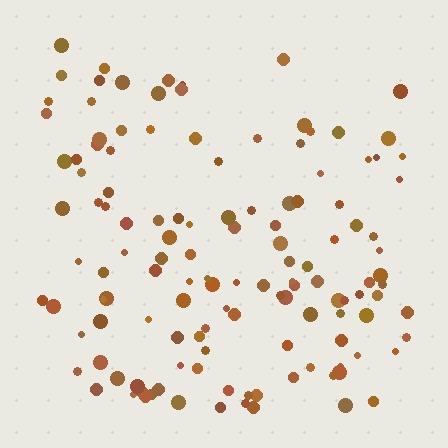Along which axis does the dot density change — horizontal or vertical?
Vertical.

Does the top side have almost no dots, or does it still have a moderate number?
Still a moderate number, just noticeably fewer than the bottom.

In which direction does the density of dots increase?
From top to bottom, with the bottom side densest.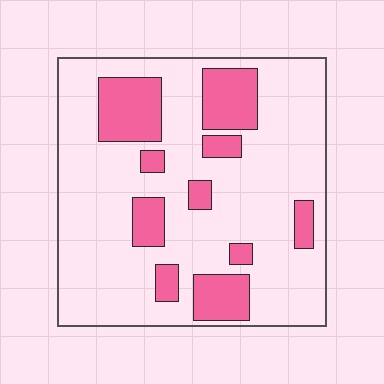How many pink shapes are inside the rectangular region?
10.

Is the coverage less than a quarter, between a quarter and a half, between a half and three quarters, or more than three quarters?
Less than a quarter.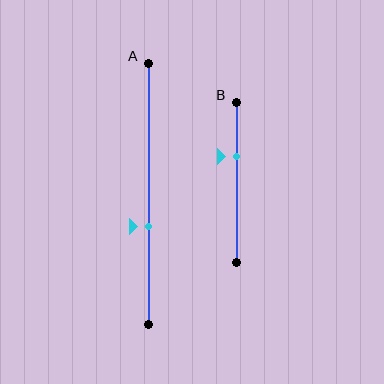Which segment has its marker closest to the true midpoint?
Segment A has its marker closest to the true midpoint.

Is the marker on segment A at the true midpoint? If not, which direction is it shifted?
No, the marker on segment A is shifted downward by about 12% of the segment length.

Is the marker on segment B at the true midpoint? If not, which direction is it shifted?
No, the marker on segment B is shifted upward by about 16% of the segment length.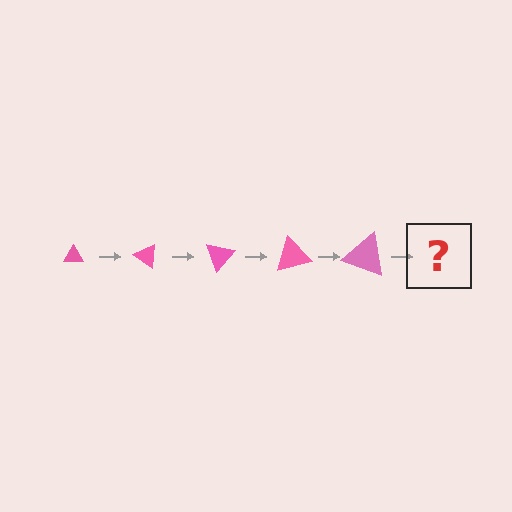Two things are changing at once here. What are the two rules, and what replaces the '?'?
The two rules are that the triangle grows larger each step and it rotates 35 degrees each step. The '?' should be a triangle, larger than the previous one and rotated 175 degrees from the start.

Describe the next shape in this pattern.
It should be a triangle, larger than the previous one and rotated 175 degrees from the start.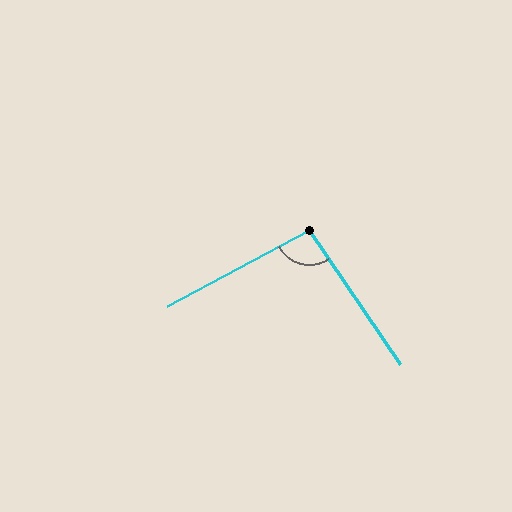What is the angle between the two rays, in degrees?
Approximately 96 degrees.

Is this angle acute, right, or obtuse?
It is obtuse.